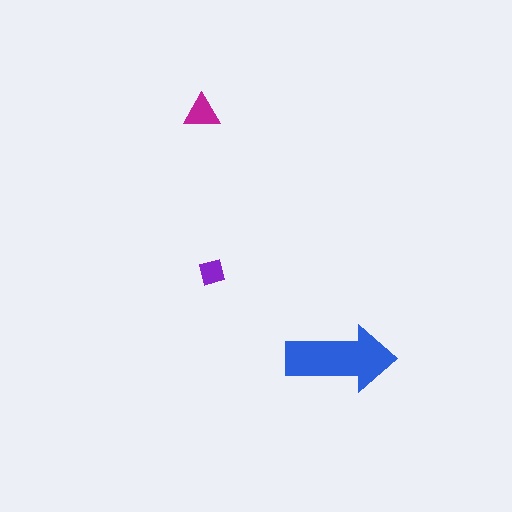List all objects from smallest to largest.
The purple square, the magenta triangle, the blue arrow.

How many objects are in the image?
There are 3 objects in the image.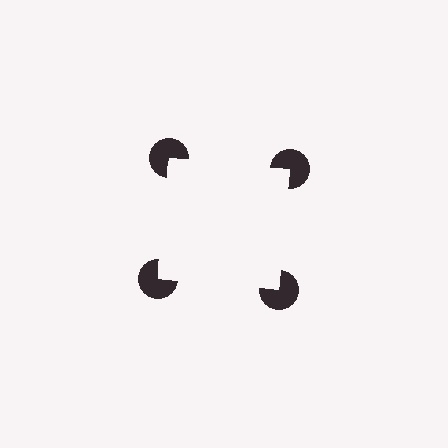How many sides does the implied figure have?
4 sides.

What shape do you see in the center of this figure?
An illusory square — its edges are inferred from the aligned wedge cuts in the pac-man discs, not physically drawn.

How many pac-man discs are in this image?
There are 4 — one at each vertex of the illusory square.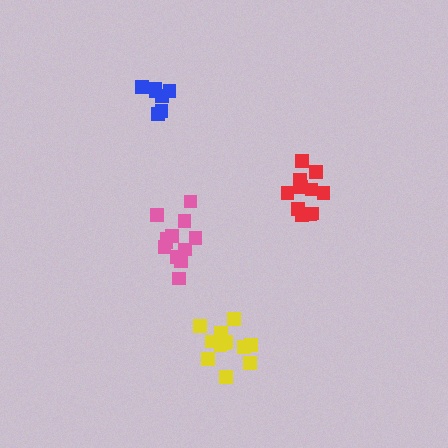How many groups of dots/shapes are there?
There are 4 groups.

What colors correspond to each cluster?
The clusters are colored: blue, yellow, red, pink.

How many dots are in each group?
Group 1: 7 dots, Group 2: 12 dots, Group 3: 11 dots, Group 4: 12 dots (42 total).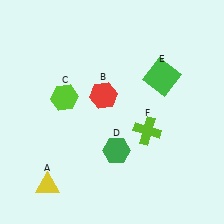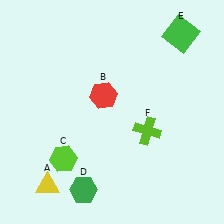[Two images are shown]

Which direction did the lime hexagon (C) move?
The lime hexagon (C) moved down.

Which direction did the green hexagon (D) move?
The green hexagon (D) moved down.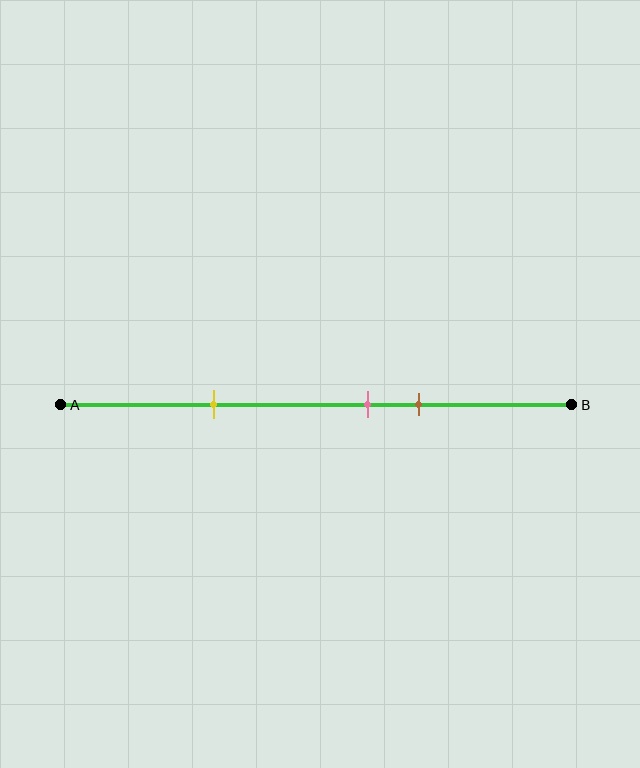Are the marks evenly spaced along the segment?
No, the marks are not evenly spaced.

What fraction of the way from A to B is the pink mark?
The pink mark is approximately 60% (0.6) of the way from A to B.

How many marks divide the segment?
There are 3 marks dividing the segment.